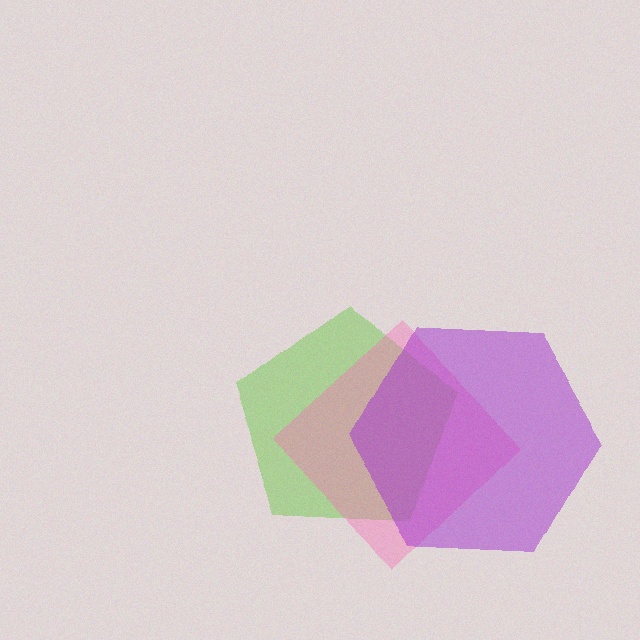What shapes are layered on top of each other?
The layered shapes are: a lime pentagon, a pink diamond, a purple hexagon.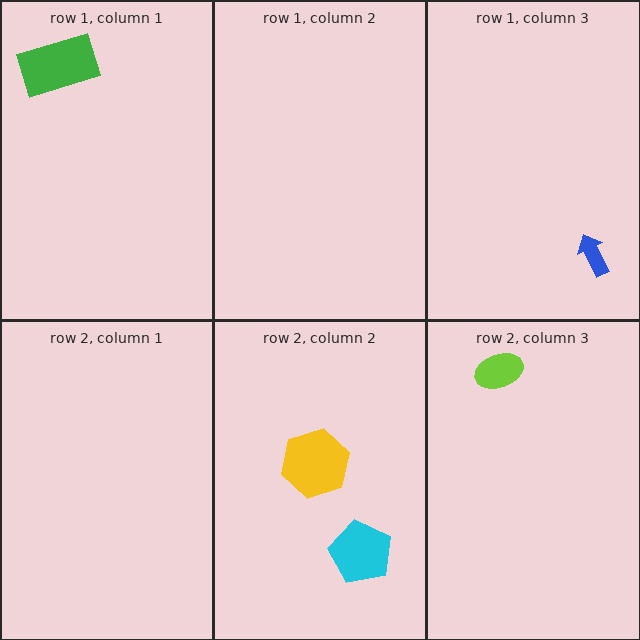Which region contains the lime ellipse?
The row 2, column 3 region.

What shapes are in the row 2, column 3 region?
The lime ellipse.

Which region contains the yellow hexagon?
The row 2, column 2 region.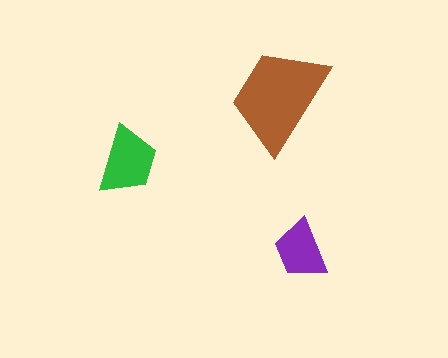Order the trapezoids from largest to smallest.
the brown one, the green one, the purple one.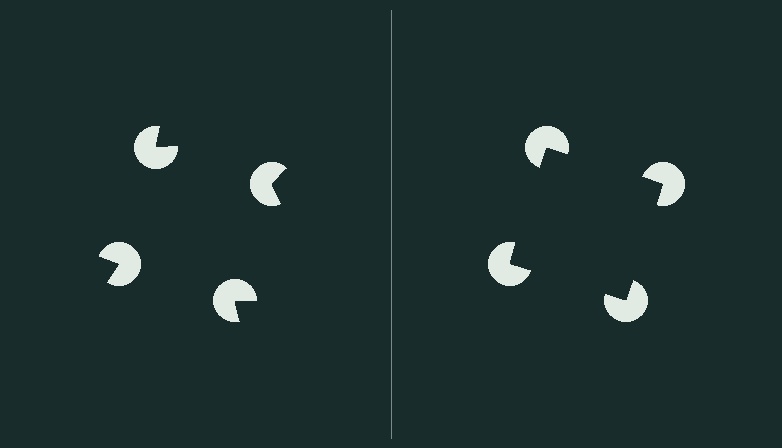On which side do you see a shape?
An illusory square appears on the right side. On the left side the wedge cuts are rotated, so no coherent shape forms.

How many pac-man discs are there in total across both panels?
8 — 4 on each side.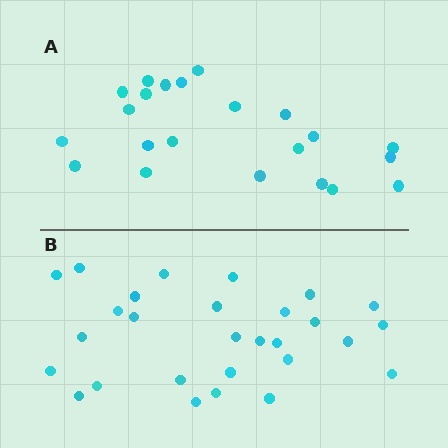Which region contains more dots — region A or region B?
Region B (the bottom region) has more dots.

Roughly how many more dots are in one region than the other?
Region B has about 6 more dots than region A.